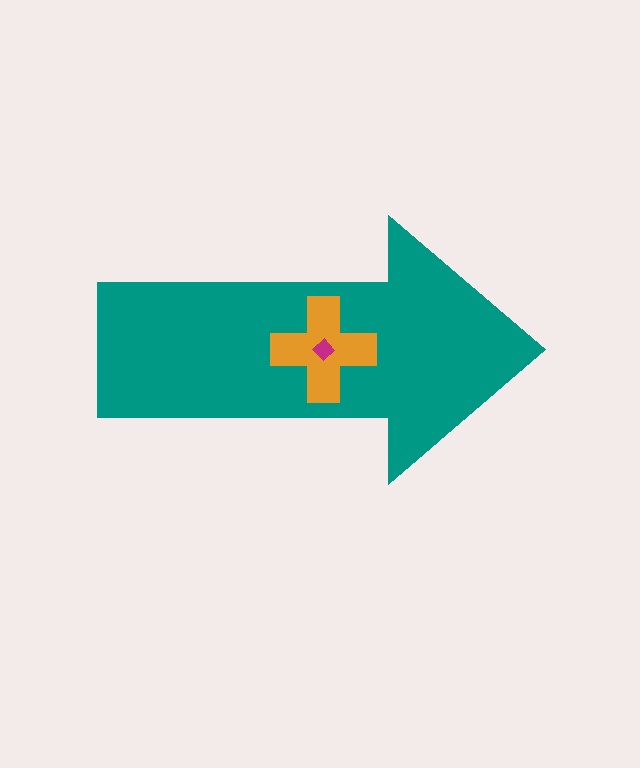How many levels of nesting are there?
3.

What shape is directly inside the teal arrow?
The orange cross.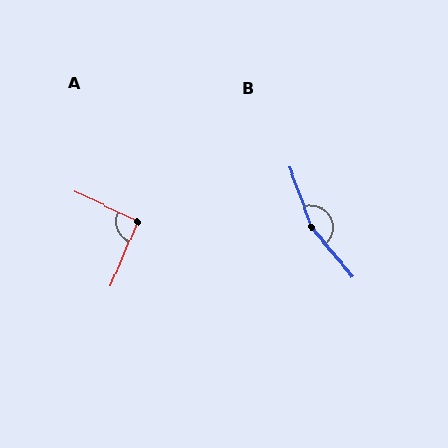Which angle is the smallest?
A, at approximately 92 degrees.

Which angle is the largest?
B, at approximately 160 degrees.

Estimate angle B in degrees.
Approximately 160 degrees.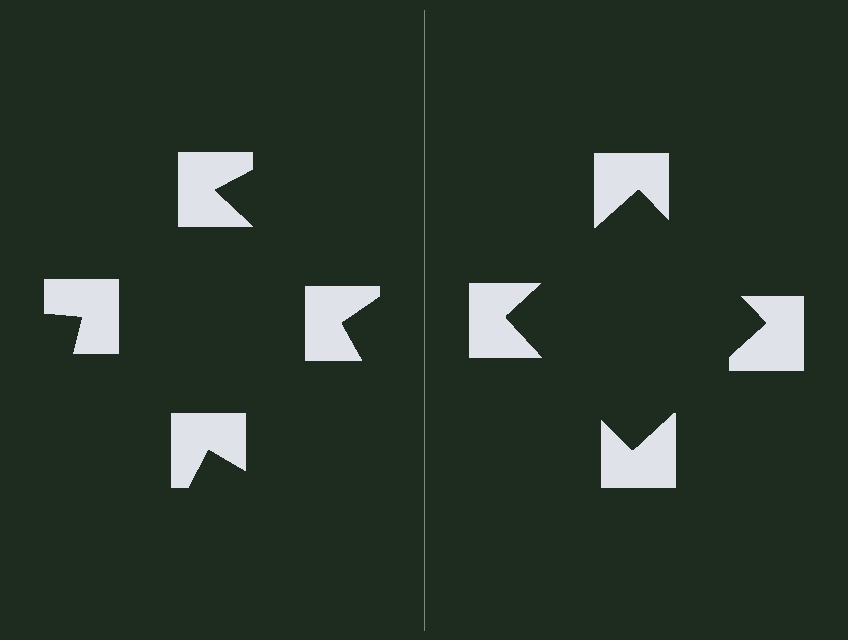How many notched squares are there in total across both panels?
8 — 4 on each side.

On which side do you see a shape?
An illusory square appears on the right side. On the left side the wedge cuts are rotated, so no coherent shape forms.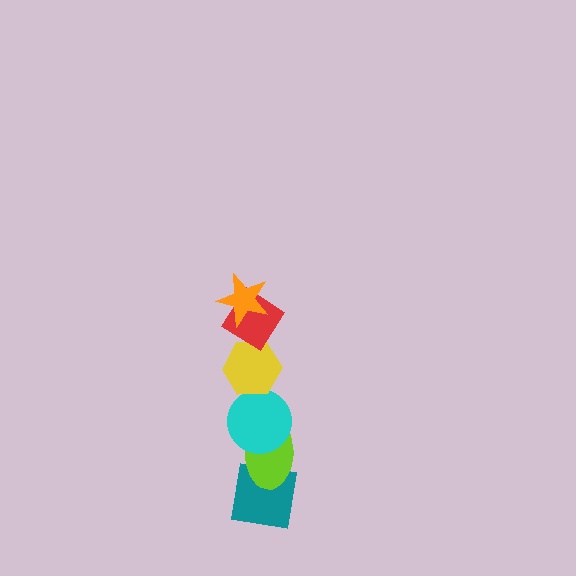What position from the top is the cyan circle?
The cyan circle is 4th from the top.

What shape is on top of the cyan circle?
The yellow hexagon is on top of the cyan circle.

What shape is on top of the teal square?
The lime ellipse is on top of the teal square.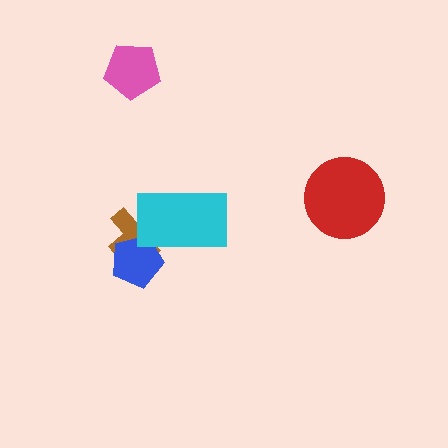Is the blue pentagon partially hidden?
Yes, it is partially covered by another shape.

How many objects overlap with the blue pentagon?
2 objects overlap with the blue pentagon.